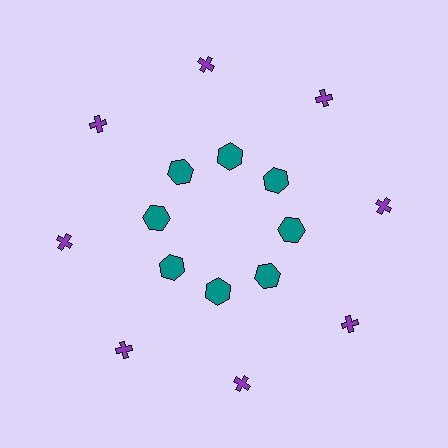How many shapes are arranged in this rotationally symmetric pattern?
There are 16 shapes, arranged in 8 groups of 2.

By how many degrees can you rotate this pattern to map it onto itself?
The pattern maps onto itself every 45 degrees of rotation.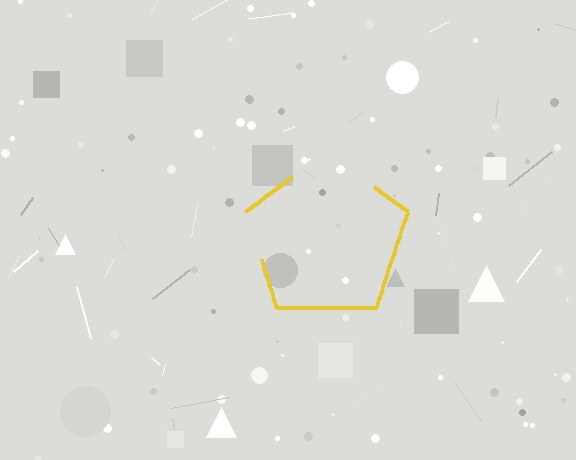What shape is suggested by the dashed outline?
The dashed outline suggests a pentagon.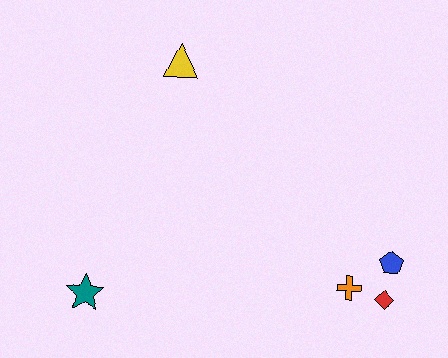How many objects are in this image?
There are 5 objects.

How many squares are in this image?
There are no squares.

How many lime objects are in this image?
There are no lime objects.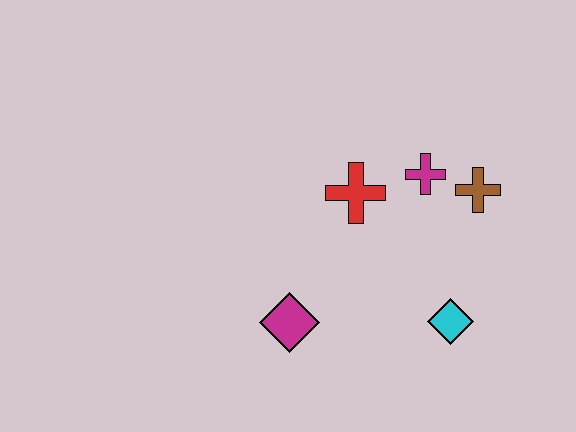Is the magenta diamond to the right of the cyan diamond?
No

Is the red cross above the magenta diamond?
Yes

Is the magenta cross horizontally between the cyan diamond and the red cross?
Yes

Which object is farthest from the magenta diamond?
The brown cross is farthest from the magenta diamond.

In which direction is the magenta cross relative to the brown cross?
The magenta cross is to the left of the brown cross.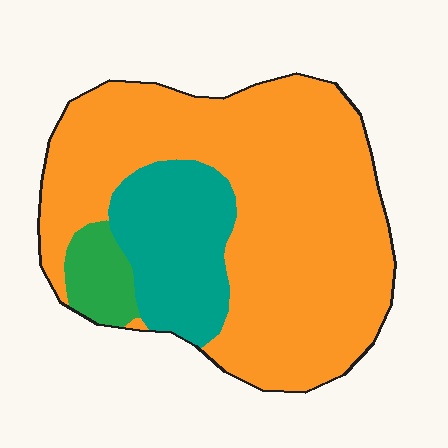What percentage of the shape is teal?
Teal covers 20% of the shape.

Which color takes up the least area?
Green, at roughly 5%.